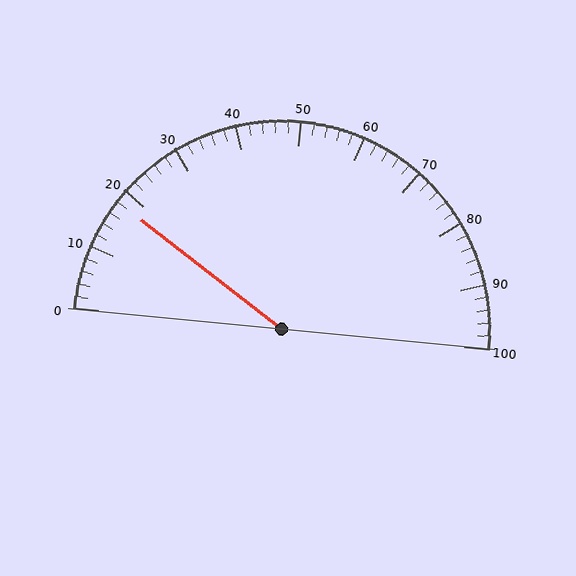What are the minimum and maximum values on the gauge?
The gauge ranges from 0 to 100.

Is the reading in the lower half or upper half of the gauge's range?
The reading is in the lower half of the range (0 to 100).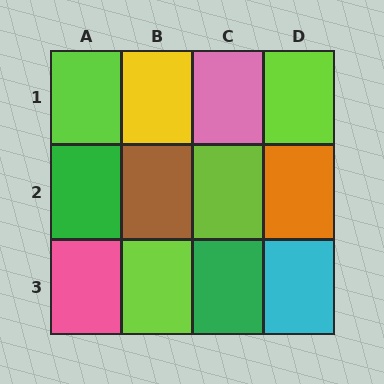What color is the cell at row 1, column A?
Lime.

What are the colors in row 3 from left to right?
Pink, lime, green, cyan.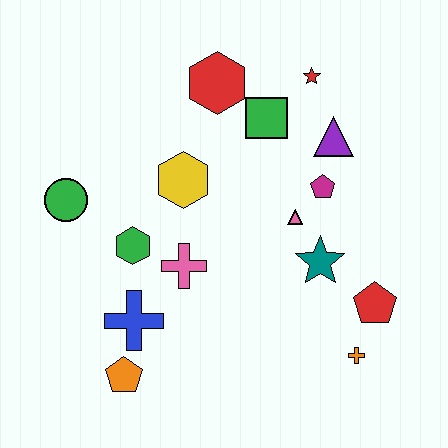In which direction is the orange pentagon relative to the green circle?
The orange pentagon is below the green circle.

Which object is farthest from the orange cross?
The green circle is farthest from the orange cross.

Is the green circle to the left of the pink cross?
Yes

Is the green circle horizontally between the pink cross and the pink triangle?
No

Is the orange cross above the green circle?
No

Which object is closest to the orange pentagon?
The blue cross is closest to the orange pentagon.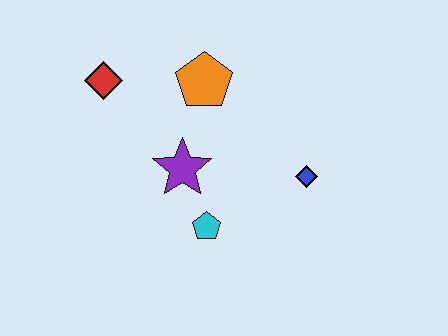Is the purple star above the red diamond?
No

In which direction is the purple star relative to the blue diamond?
The purple star is to the left of the blue diamond.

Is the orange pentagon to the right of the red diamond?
Yes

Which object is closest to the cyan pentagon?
The purple star is closest to the cyan pentagon.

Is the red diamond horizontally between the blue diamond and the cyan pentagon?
No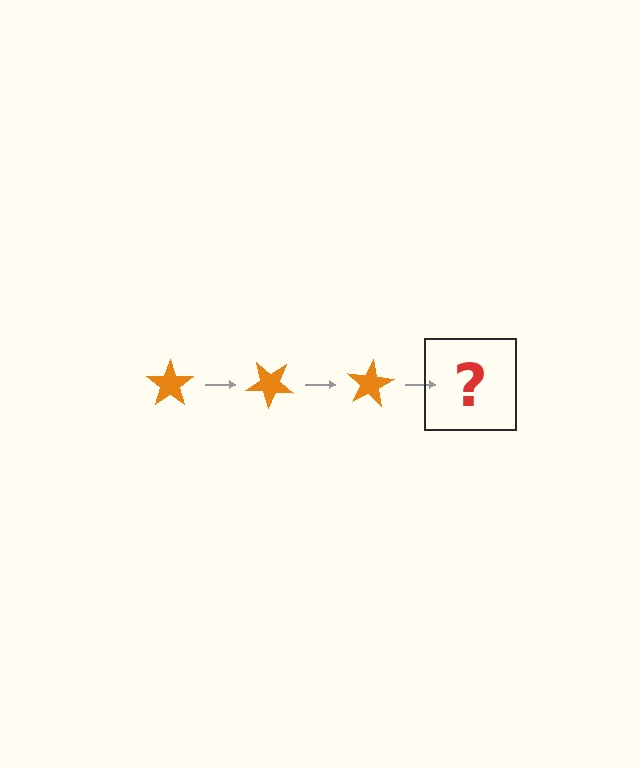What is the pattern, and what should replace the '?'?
The pattern is that the star rotates 40 degrees each step. The '?' should be an orange star rotated 120 degrees.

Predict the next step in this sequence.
The next step is an orange star rotated 120 degrees.